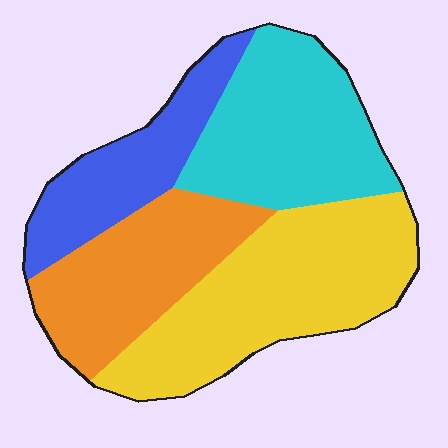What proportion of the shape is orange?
Orange covers about 25% of the shape.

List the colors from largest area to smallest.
From largest to smallest: yellow, cyan, orange, blue.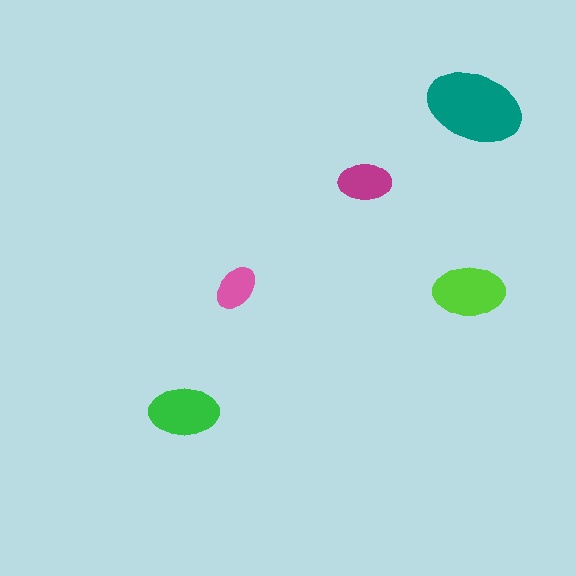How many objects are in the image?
There are 5 objects in the image.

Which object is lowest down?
The green ellipse is bottommost.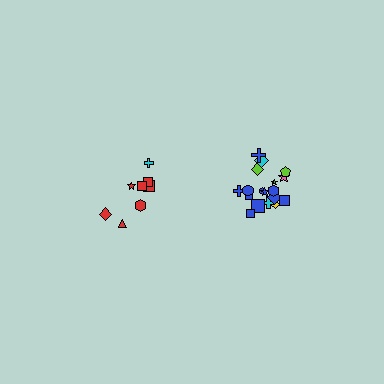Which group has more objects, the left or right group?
The right group.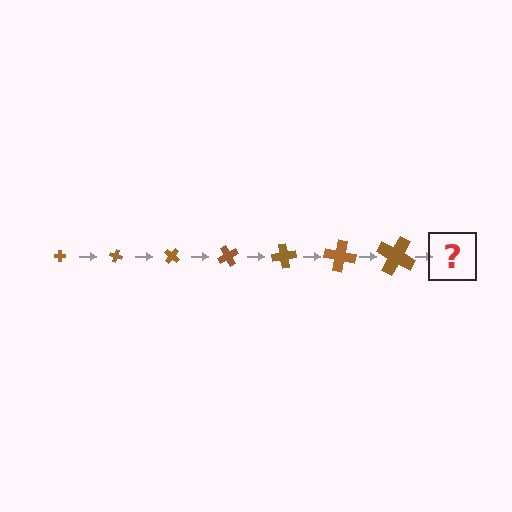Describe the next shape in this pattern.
It should be a cross, larger than the previous one and rotated 140 degrees from the start.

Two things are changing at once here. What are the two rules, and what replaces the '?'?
The two rules are that the cross grows larger each step and it rotates 20 degrees each step. The '?' should be a cross, larger than the previous one and rotated 140 degrees from the start.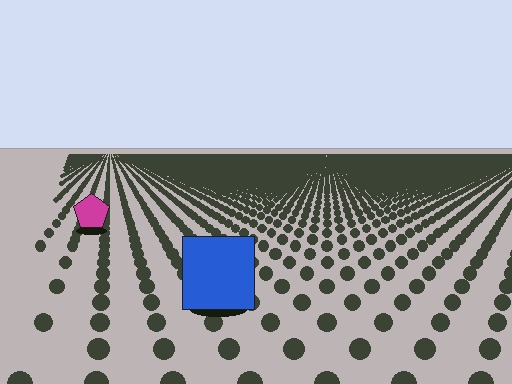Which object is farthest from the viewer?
The magenta pentagon is farthest from the viewer. It appears smaller and the ground texture around it is denser.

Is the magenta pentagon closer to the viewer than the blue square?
No. The blue square is closer — you can tell from the texture gradient: the ground texture is coarser near it.